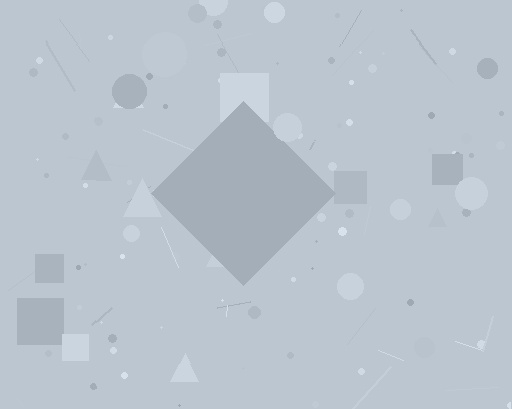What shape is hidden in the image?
A diamond is hidden in the image.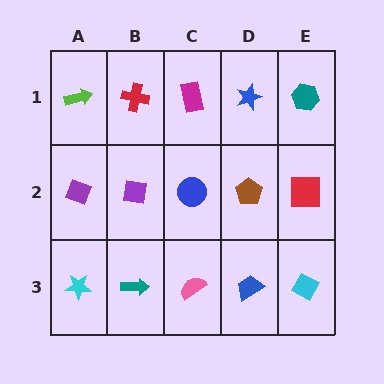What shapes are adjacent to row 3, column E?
A red square (row 2, column E), a blue trapezoid (row 3, column D).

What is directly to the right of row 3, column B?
A pink semicircle.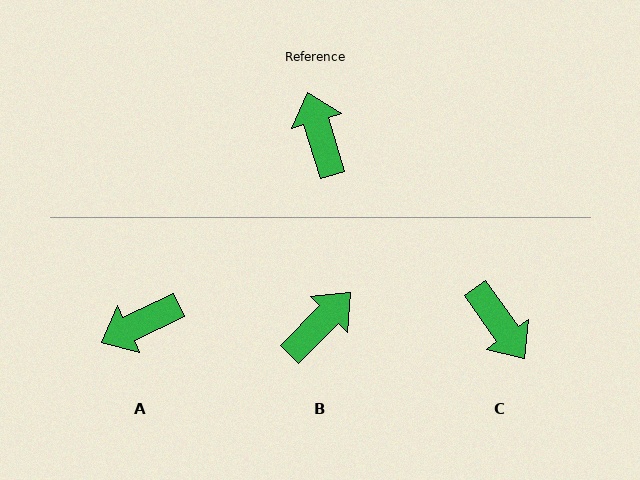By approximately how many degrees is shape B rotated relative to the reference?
Approximately 61 degrees clockwise.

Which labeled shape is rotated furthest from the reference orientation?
C, about 162 degrees away.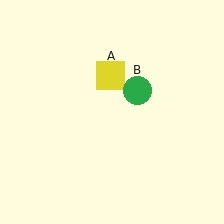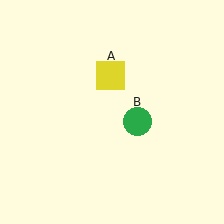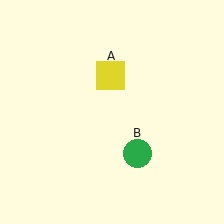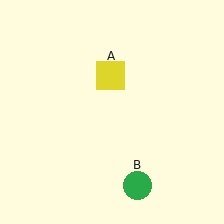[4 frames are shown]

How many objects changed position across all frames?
1 object changed position: green circle (object B).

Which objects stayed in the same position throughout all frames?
Yellow square (object A) remained stationary.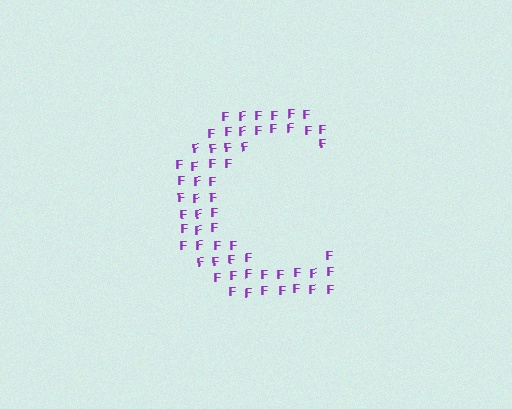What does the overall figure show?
The overall figure shows the letter C.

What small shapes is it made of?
It is made of small letter F's.